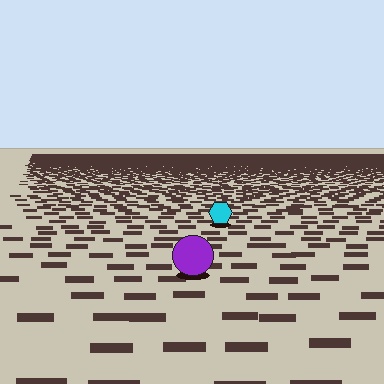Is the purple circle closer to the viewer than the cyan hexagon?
Yes. The purple circle is closer — you can tell from the texture gradient: the ground texture is coarser near it.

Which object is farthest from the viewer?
The cyan hexagon is farthest from the viewer. It appears smaller and the ground texture around it is denser.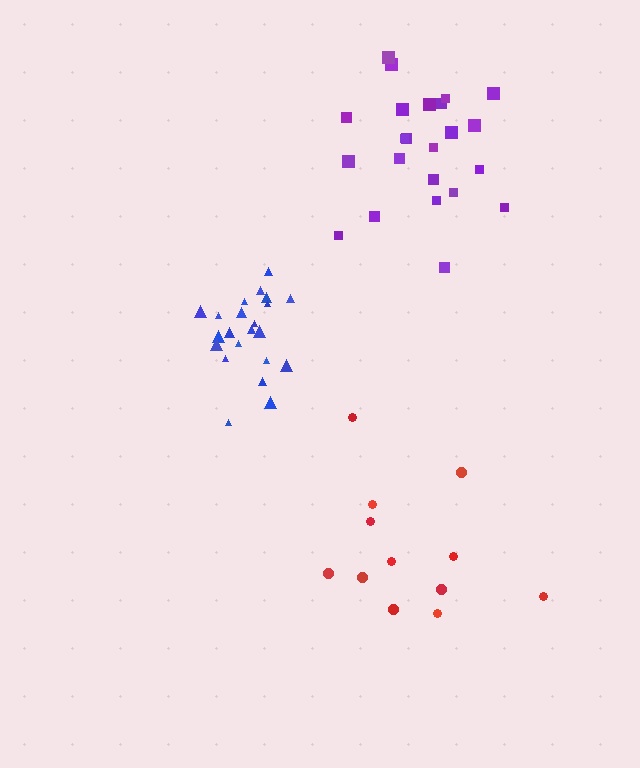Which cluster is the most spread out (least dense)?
Red.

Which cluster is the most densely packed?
Blue.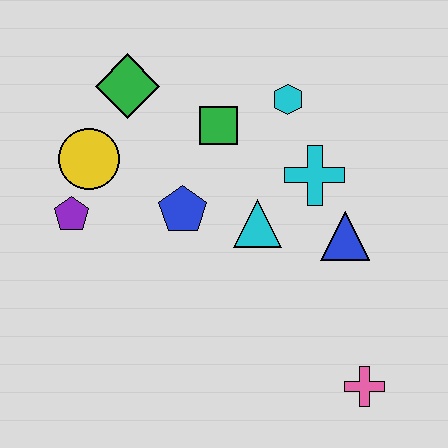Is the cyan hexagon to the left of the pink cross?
Yes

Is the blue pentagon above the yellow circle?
No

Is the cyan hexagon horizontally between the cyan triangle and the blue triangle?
Yes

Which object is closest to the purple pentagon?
The yellow circle is closest to the purple pentagon.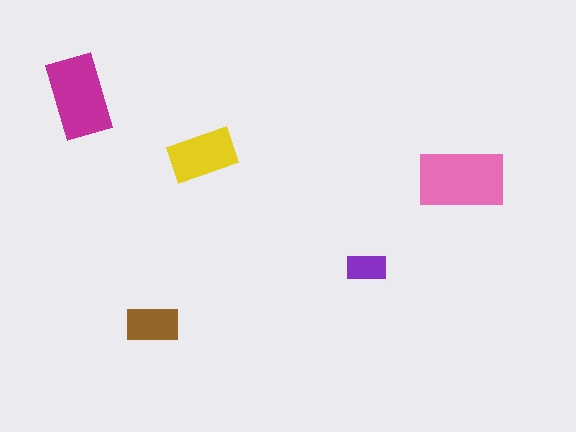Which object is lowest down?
The brown rectangle is bottommost.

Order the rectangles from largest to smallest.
the pink one, the magenta one, the yellow one, the brown one, the purple one.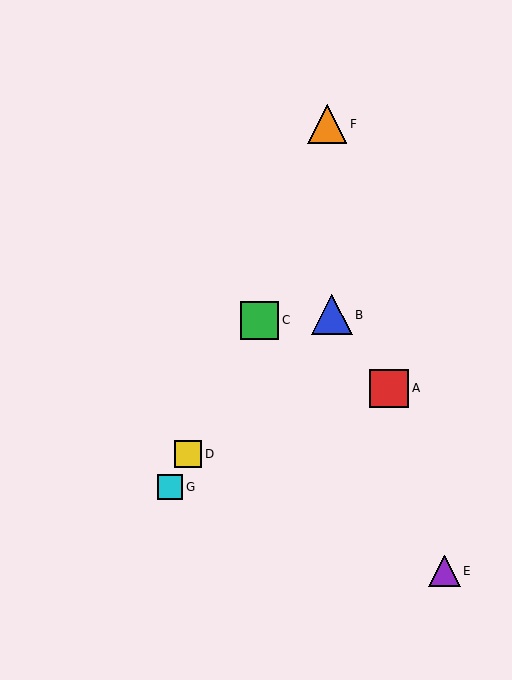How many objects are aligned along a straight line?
3 objects (C, D, G) are aligned along a straight line.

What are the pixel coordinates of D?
Object D is at (188, 454).